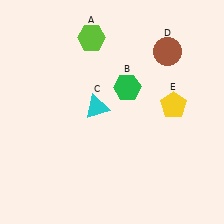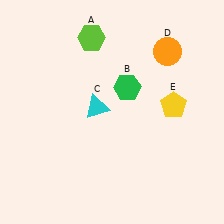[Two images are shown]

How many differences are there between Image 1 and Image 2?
There is 1 difference between the two images.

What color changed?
The circle (D) changed from brown in Image 1 to orange in Image 2.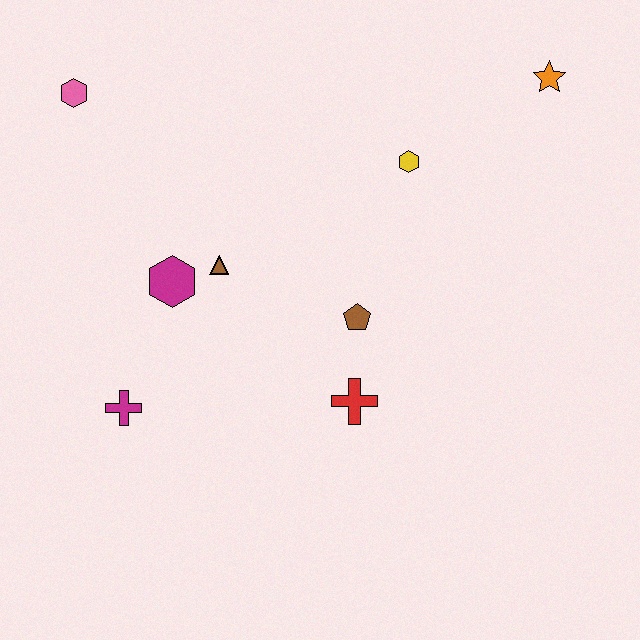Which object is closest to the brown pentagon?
The red cross is closest to the brown pentagon.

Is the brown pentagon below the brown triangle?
Yes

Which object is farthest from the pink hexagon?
The orange star is farthest from the pink hexagon.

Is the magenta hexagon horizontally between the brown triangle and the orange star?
No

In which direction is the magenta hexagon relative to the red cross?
The magenta hexagon is to the left of the red cross.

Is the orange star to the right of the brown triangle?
Yes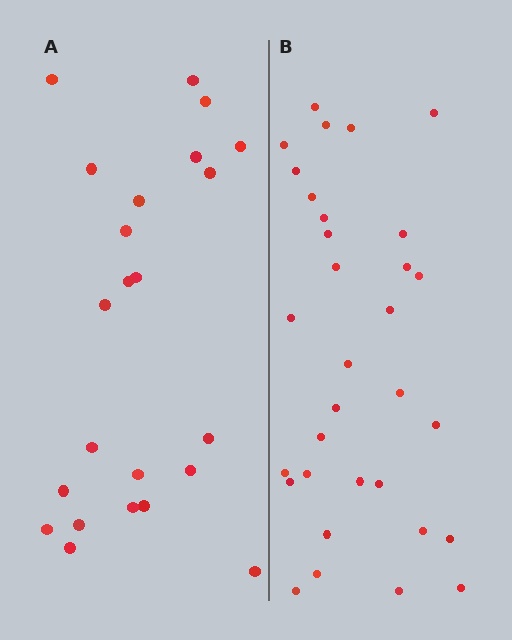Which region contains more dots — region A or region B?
Region B (the right region) has more dots.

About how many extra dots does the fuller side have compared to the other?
Region B has roughly 8 or so more dots than region A.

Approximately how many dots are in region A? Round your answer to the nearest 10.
About 20 dots. (The exact count is 23, which rounds to 20.)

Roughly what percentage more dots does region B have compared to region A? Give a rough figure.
About 40% more.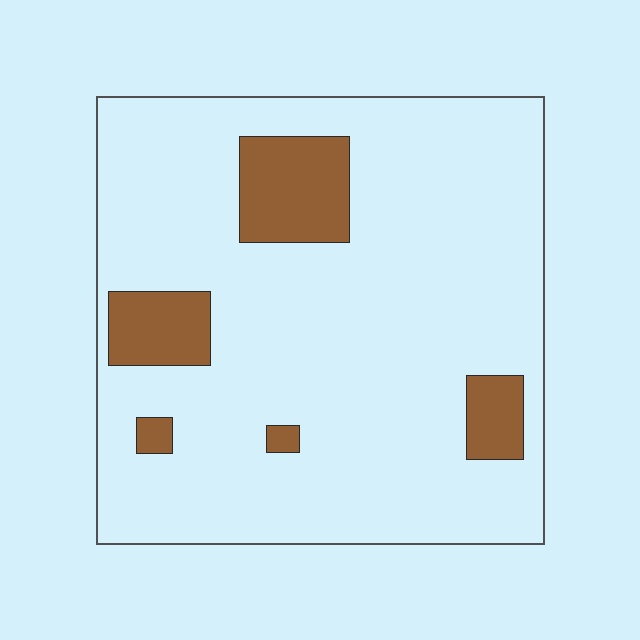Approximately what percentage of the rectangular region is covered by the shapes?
Approximately 15%.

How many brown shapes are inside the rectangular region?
5.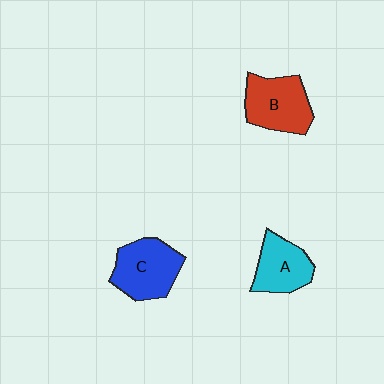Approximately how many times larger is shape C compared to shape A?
Approximately 1.3 times.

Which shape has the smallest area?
Shape A (cyan).